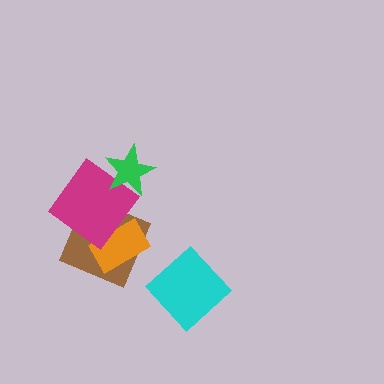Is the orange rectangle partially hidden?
Yes, it is partially covered by another shape.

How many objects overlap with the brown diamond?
2 objects overlap with the brown diamond.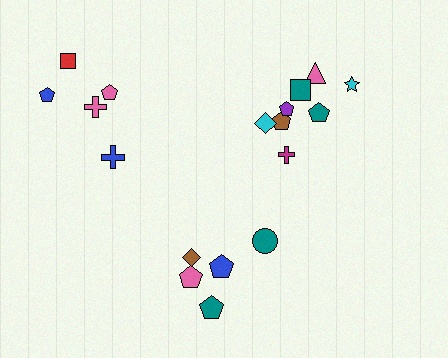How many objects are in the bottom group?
There are 5 objects.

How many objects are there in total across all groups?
There are 18 objects.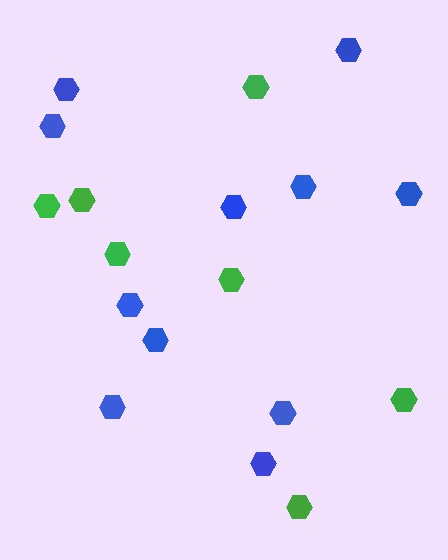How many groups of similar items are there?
There are 2 groups: one group of blue hexagons (11) and one group of green hexagons (7).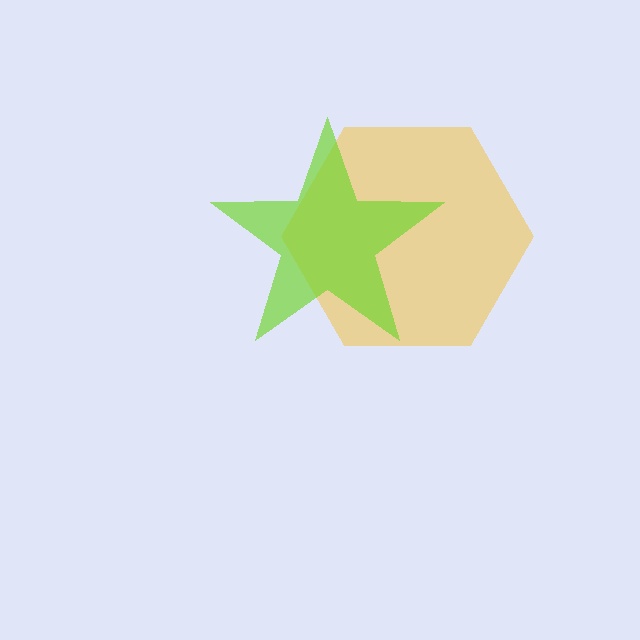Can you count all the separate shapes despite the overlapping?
Yes, there are 2 separate shapes.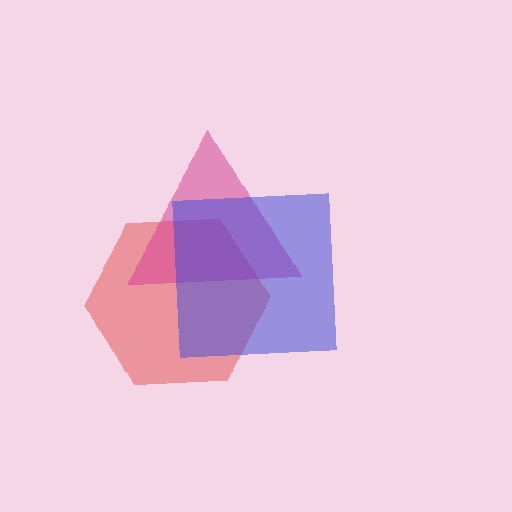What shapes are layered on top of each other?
The layered shapes are: a red hexagon, a magenta triangle, a blue square.